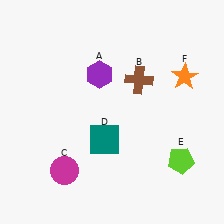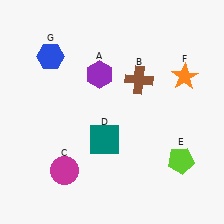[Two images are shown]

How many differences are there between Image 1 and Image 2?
There is 1 difference between the two images.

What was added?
A blue hexagon (G) was added in Image 2.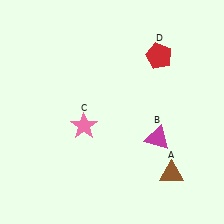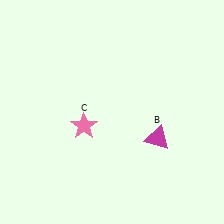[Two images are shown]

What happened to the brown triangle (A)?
The brown triangle (A) was removed in Image 2. It was in the bottom-right area of Image 1.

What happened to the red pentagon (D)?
The red pentagon (D) was removed in Image 2. It was in the top-right area of Image 1.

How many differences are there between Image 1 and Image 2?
There are 2 differences between the two images.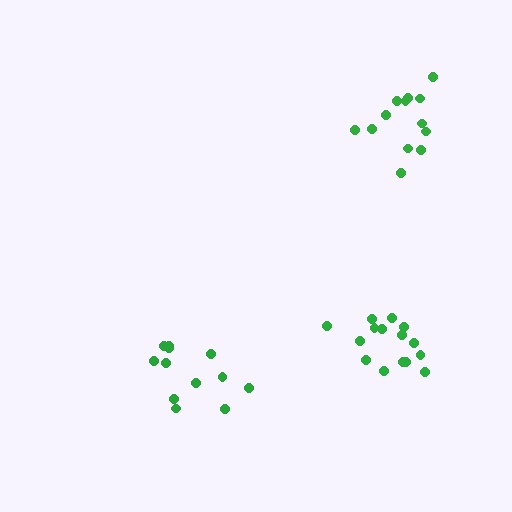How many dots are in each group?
Group 1: 12 dots, Group 2: 14 dots, Group 3: 15 dots (41 total).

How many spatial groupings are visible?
There are 3 spatial groupings.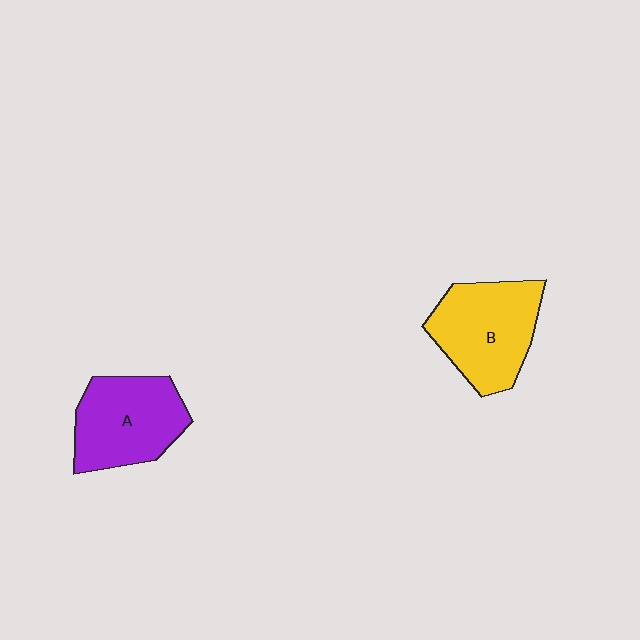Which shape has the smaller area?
Shape A (purple).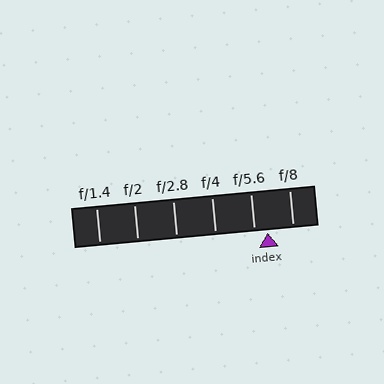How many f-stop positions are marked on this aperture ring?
There are 6 f-stop positions marked.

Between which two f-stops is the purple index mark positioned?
The index mark is between f/5.6 and f/8.